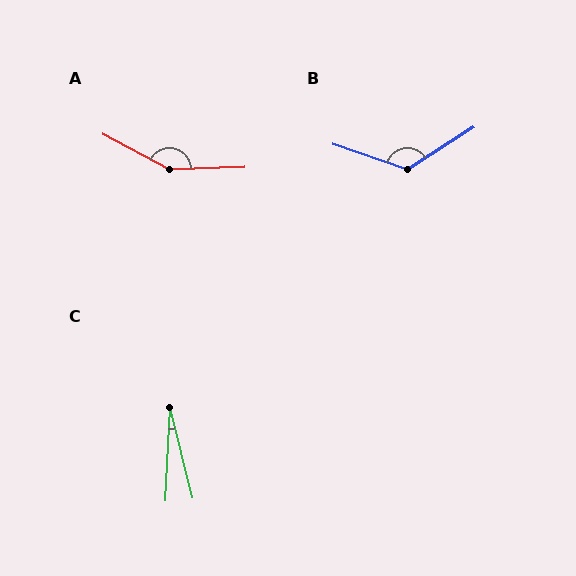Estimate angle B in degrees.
Approximately 129 degrees.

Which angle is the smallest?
C, at approximately 17 degrees.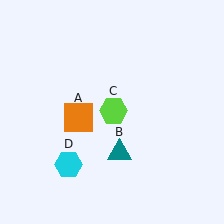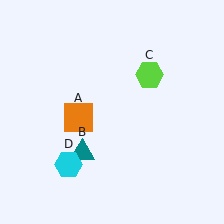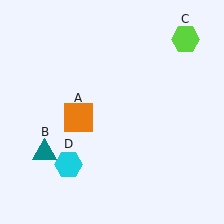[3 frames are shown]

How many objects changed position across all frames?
2 objects changed position: teal triangle (object B), lime hexagon (object C).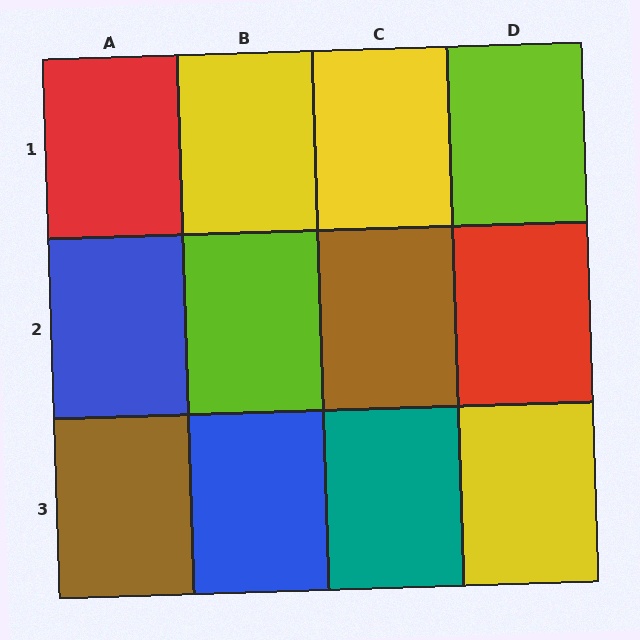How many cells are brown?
2 cells are brown.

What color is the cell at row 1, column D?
Lime.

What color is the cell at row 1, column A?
Red.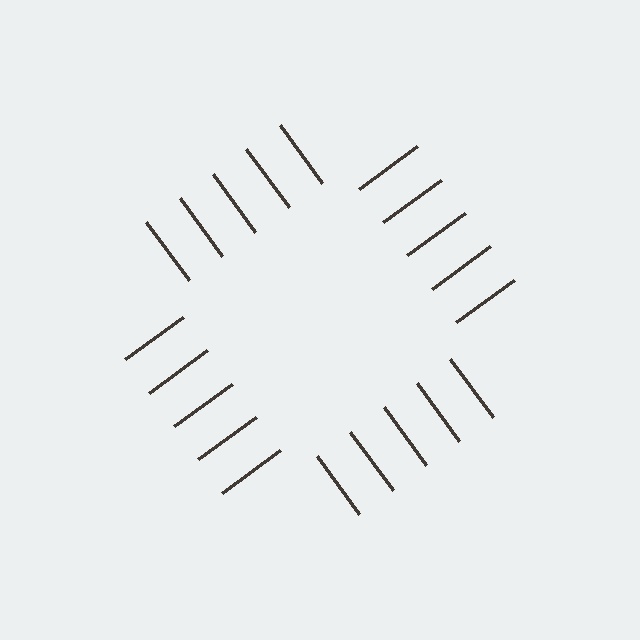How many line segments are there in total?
20 — 5 along each of the 4 edges.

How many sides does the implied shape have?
4 sides — the line-ends trace a square.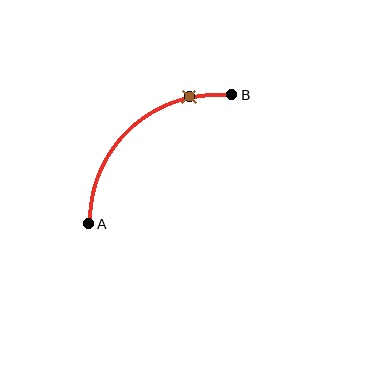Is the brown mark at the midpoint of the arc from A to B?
No. The brown mark lies on the arc but is closer to endpoint B. The arc midpoint would be at the point on the curve equidistant along the arc from both A and B.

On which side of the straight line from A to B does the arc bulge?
The arc bulges above and to the left of the straight line connecting A and B.